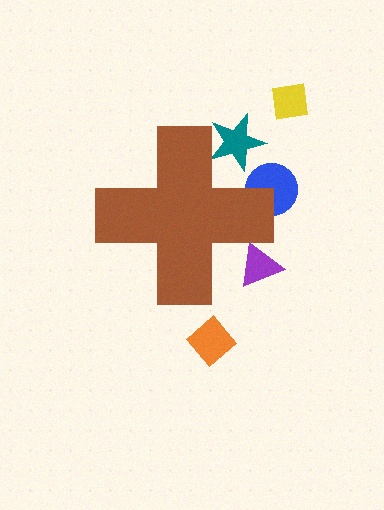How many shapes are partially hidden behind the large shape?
3 shapes are partially hidden.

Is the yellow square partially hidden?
No, the yellow square is fully visible.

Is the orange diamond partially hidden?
No, the orange diamond is fully visible.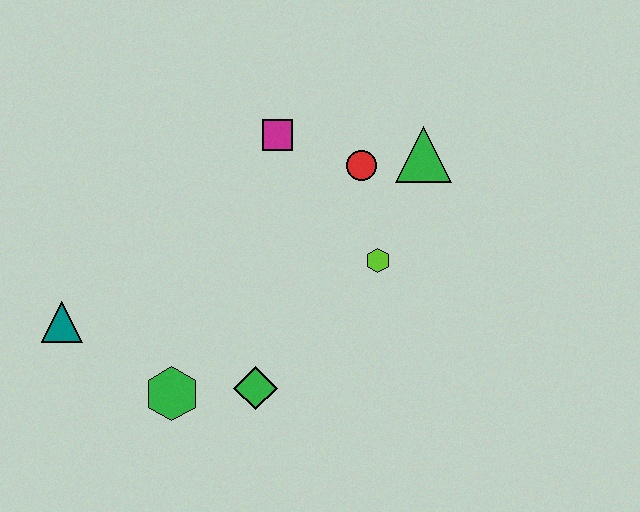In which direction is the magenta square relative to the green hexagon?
The magenta square is above the green hexagon.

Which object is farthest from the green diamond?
The green triangle is farthest from the green diamond.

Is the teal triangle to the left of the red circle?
Yes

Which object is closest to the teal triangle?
The green hexagon is closest to the teal triangle.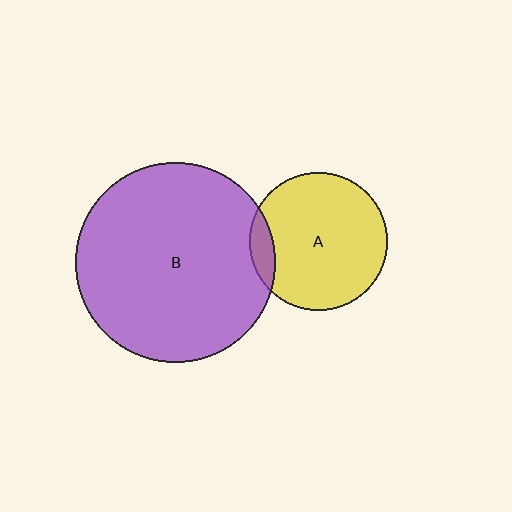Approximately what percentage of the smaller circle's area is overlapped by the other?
Approximately 10%.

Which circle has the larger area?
Circle B (purple).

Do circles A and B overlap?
Yes.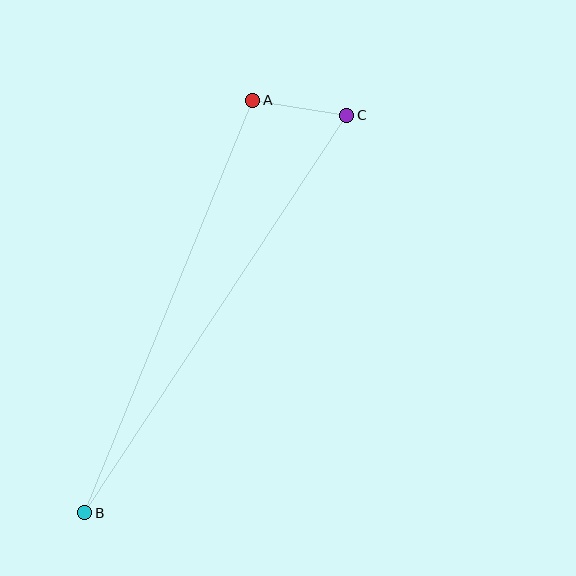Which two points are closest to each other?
Points A and C are closest to each other.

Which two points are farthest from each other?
Points B and C are farthest from each other.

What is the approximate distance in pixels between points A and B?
The distance between A and B is approximately 445 pixels.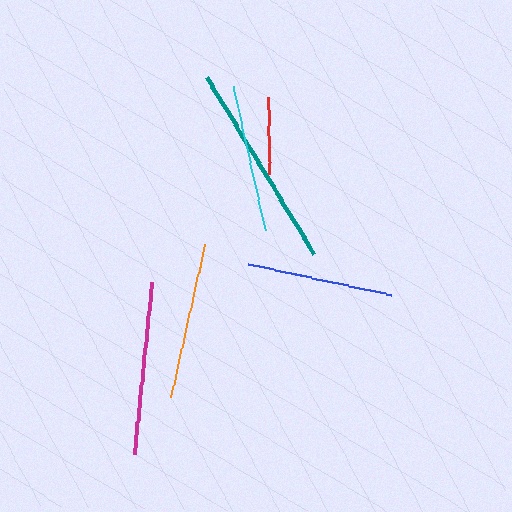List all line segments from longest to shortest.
From longest to shortest: teal, magenta, orange, cyan, blue, red.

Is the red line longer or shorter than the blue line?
The blue line is longer than the red line.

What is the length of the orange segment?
The orange segment is approximately 157 pixels long.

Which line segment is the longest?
The teal line is the longest at approximately 208 pixels.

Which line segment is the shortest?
The red line is the shortest at approximately 77 pixels.